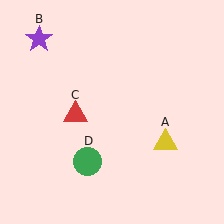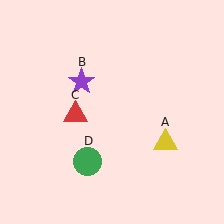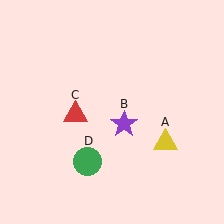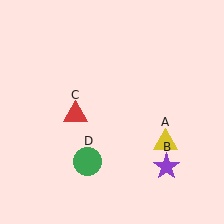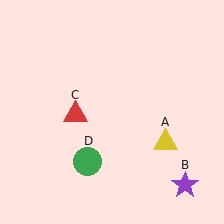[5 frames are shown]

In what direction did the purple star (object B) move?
The purple star (object B) moved down and to the right.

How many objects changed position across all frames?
1 object changed position: purple star (object B).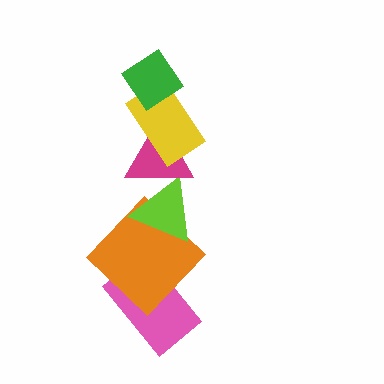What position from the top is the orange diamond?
The orange diamond is 5th from the top.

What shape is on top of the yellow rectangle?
The green diamond is on top of the yellow rectangle.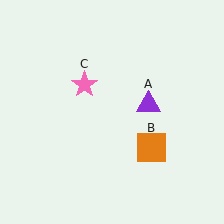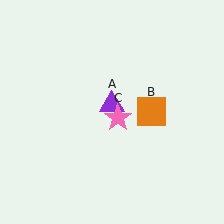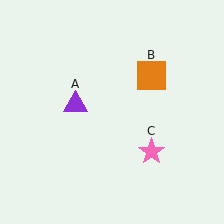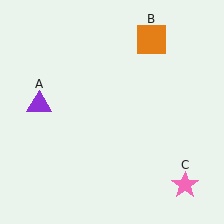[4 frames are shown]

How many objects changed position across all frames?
3 objects changed position: purple triangle (object A), orange square (object B), pink star (object C).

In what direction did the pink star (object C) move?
The pink star (object C) moved down and to the right.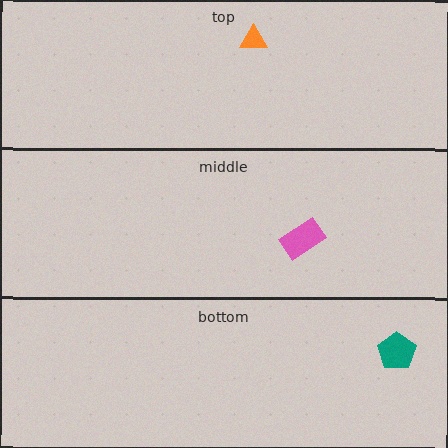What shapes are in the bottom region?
The teal pentagon.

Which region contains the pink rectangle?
The middle region.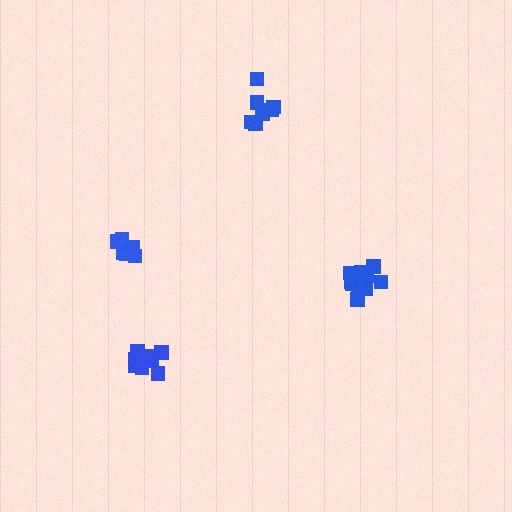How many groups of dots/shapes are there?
There are 4 groups.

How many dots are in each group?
Group 1: 9 dots, Group 2: 13 dots, Group 3: 7 dots, Group 4: 7 dots (36 total).